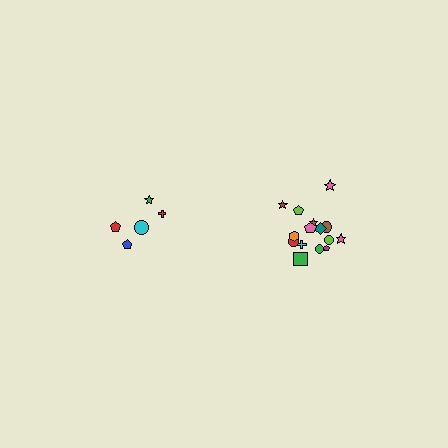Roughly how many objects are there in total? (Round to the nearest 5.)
Roughly 20 objects in total.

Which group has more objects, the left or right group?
The right group.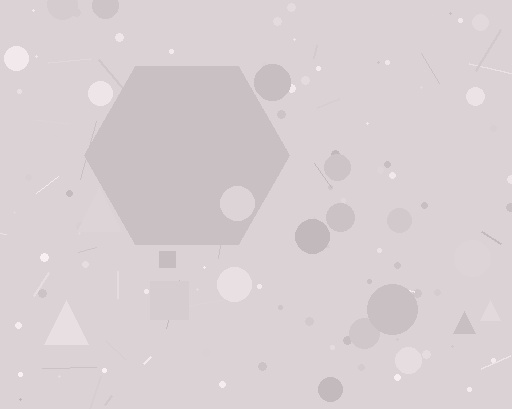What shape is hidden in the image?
A hexagon is hidden in the image.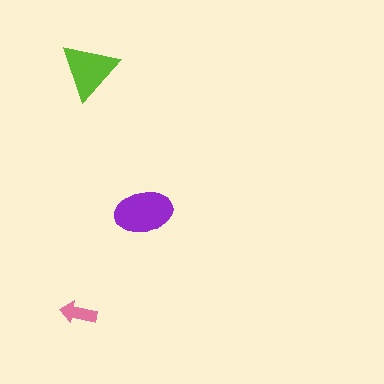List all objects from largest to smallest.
The purple ellipse, the lime triangle, the pink arrow.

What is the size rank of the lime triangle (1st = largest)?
2nd.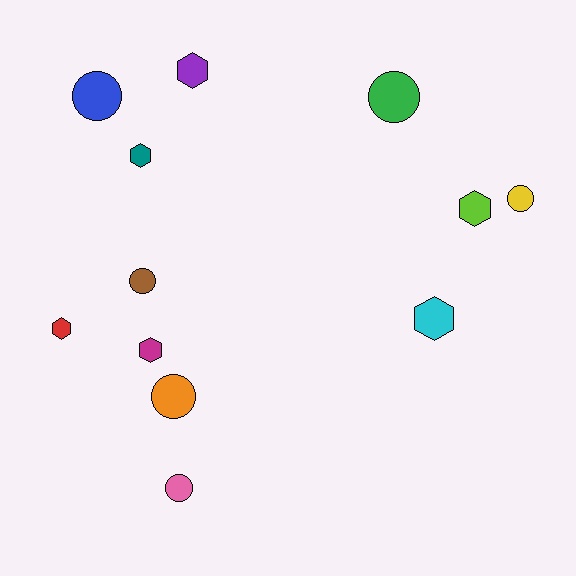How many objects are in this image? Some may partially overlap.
There are 12 objects.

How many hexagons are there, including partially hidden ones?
There are 6 hexagons.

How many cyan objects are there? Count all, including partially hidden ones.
There is 1 cyan object.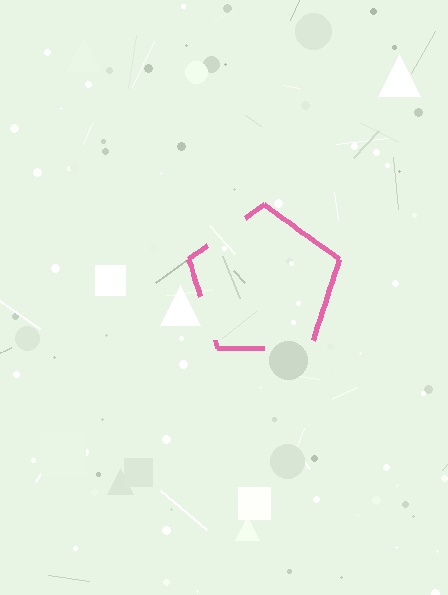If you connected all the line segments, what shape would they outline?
They would outline a pentagon.